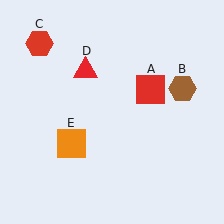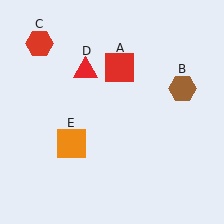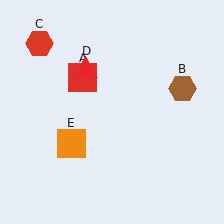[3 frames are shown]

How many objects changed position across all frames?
1 object changed position: red square (object A).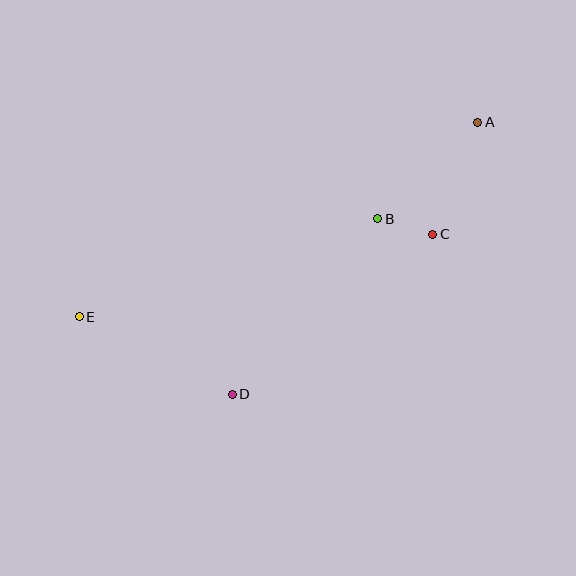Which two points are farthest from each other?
Points A and E are farthest from each other.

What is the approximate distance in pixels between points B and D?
The distance between B and D is approximately 228 pixels.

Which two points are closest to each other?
Points B and C are closest to each other.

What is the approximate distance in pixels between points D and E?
The distance between D and E is approximately 171 pixels.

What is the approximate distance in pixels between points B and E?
The distance between B and E is approximately 314 pixels.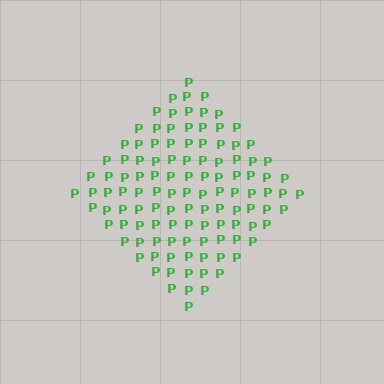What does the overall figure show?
The overall figure shows a diamond.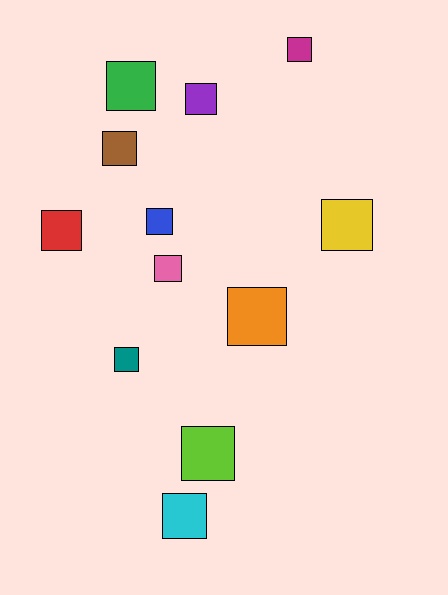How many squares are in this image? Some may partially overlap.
There are 12 squares.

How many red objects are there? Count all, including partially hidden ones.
There is 1 red object.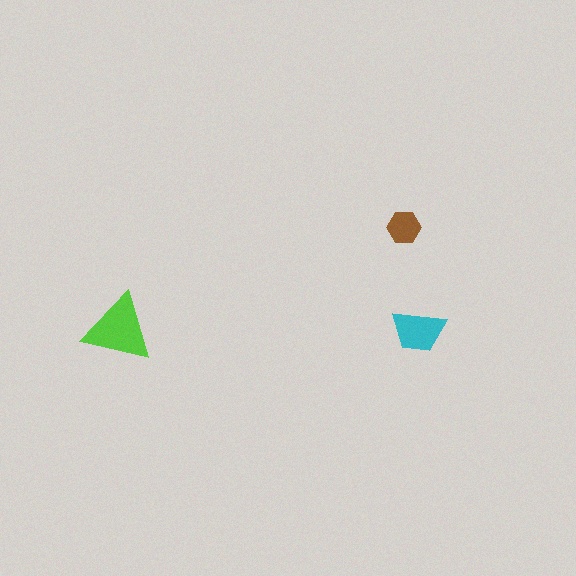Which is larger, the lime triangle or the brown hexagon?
The lime triangle.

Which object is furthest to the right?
The cyan trapezoid is rightmost.